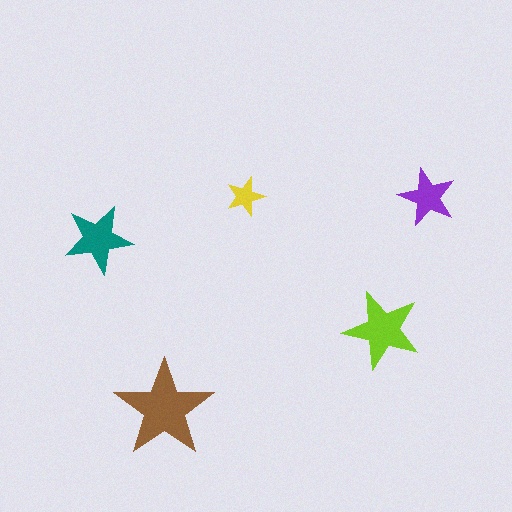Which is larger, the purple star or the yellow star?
The purple one.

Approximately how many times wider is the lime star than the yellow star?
About 2 times wider.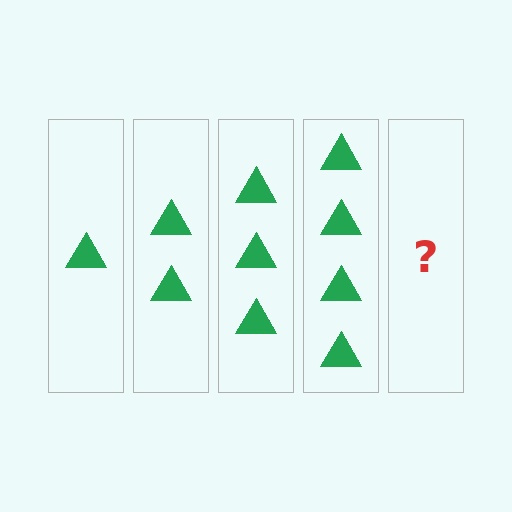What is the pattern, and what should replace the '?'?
The pattern is that each step adds one more triangle. The '?' should be 5 triangles.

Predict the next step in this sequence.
The next step is 5 triangles.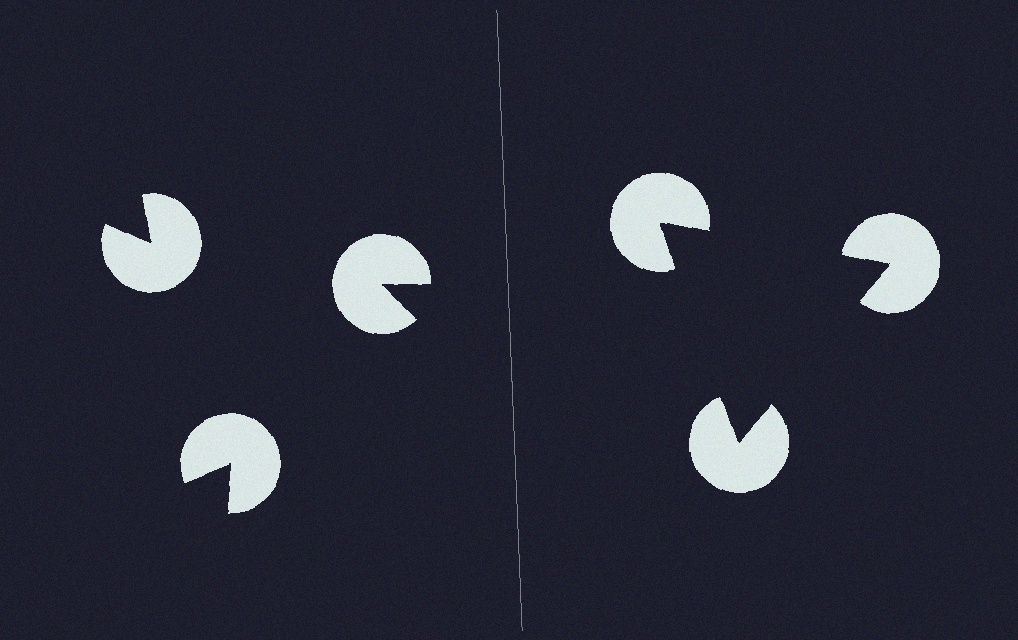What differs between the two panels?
The pac-man discs are positioned identically on both sides; only the wedge orientations differ. On the right they align to a triangle; on the left they are misaligned.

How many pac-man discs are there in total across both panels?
6 — 3 on each side.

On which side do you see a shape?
An illusory triangle appears on the right side. On the left side the wedge cuts are rotated, so no coherent shape forms.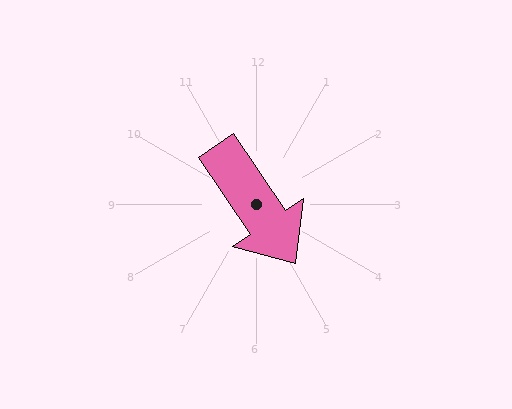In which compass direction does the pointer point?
Southeast.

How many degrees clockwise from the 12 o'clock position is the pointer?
Approximately 146 degrees.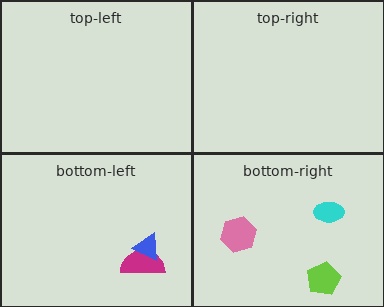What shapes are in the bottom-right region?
The lime pentagon, the pink hexagon, the cyan ellipse.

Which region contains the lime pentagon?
The bottom-right region.